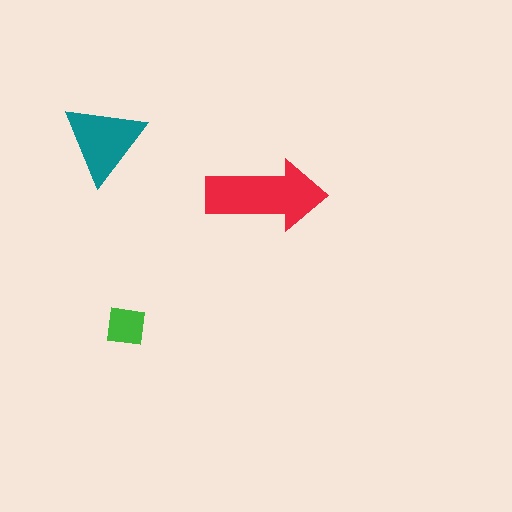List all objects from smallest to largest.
The green square, the teal triangle, the red arrow.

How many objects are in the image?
There are 3 objects in the image.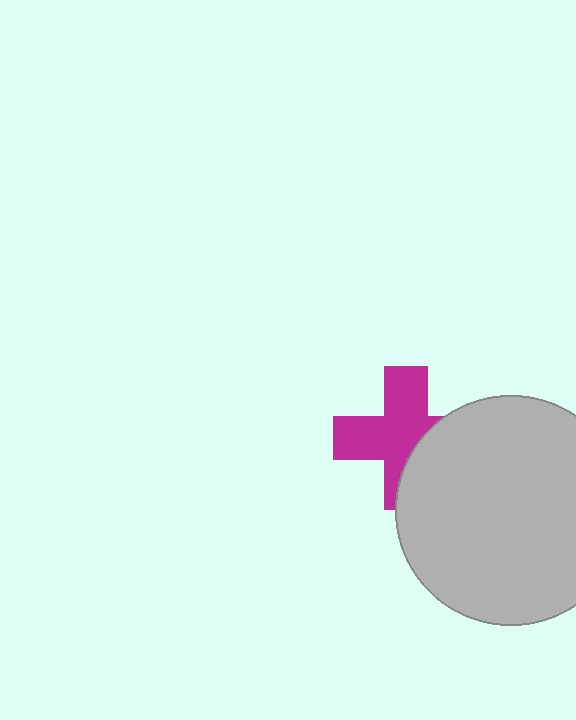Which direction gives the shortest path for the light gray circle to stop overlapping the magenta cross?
Moving right gives the shortest separation.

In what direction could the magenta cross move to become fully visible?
The magenta cross could move left. That would shift it out from behind the light gray circle entirely.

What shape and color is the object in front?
The object in front is a light gray circle.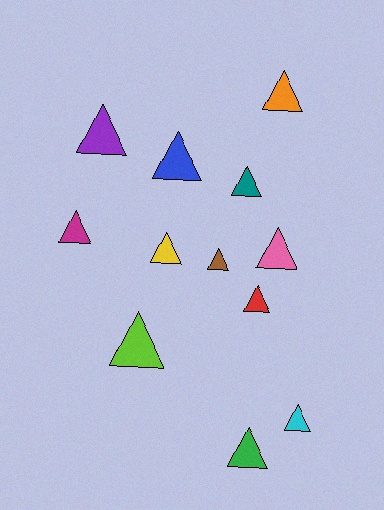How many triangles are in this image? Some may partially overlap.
There are 12 triangles.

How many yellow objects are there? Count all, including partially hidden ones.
There is 1 yellow object.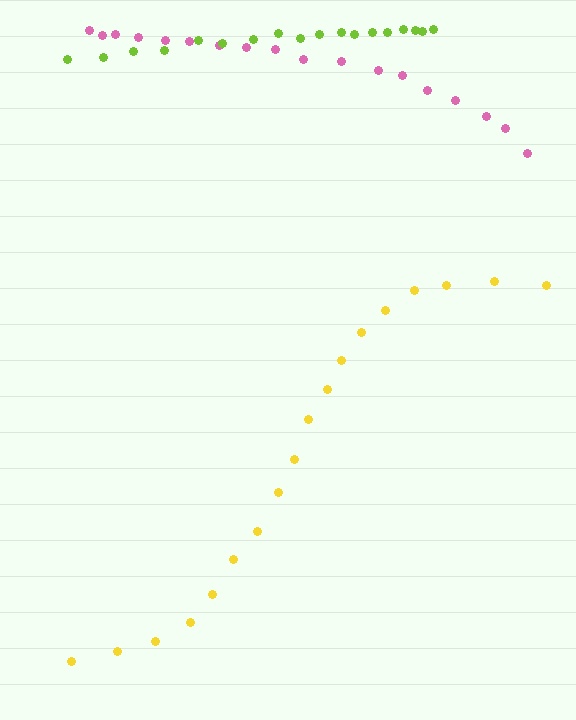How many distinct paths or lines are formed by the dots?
There are 3 distinct paths.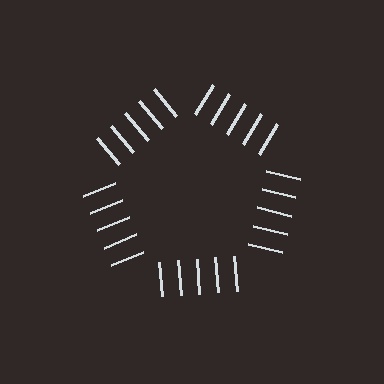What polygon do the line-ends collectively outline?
An illusory pentagon — the line segments terminate on its edges but no continuous stroke is drawn.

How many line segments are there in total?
25 — 5 along each of the 5 edges.